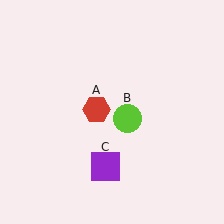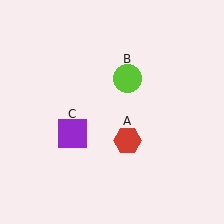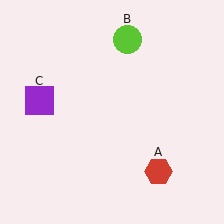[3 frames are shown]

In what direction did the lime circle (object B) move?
The lime circle (object B) moved up.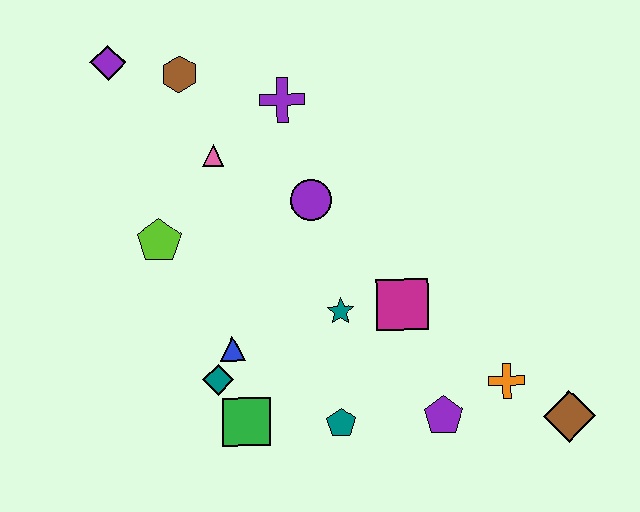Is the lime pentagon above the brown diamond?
Yes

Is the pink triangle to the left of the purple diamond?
No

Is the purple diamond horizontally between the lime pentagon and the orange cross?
No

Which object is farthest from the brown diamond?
The purple diamond is farthest from the brown diamond.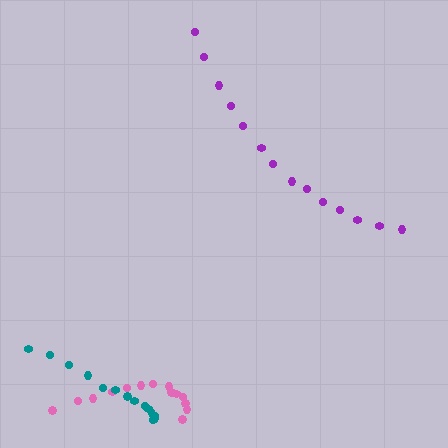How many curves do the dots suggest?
There are 3 distinct paths.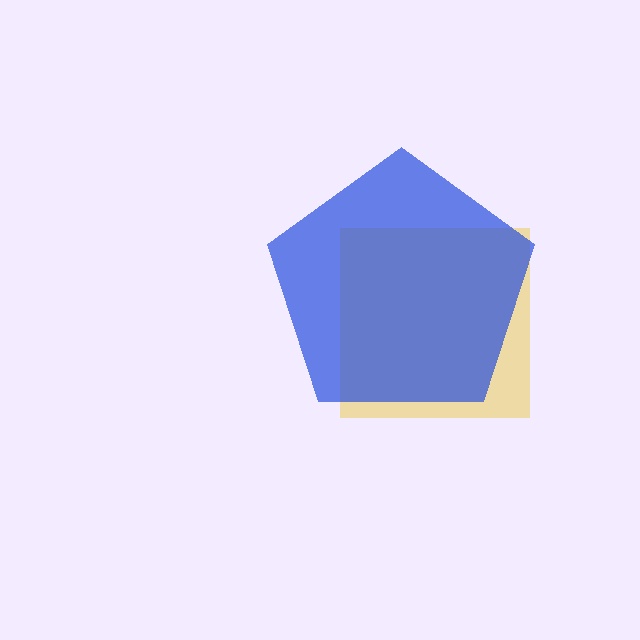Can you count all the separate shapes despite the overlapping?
Yes, there are 2 separate shapes.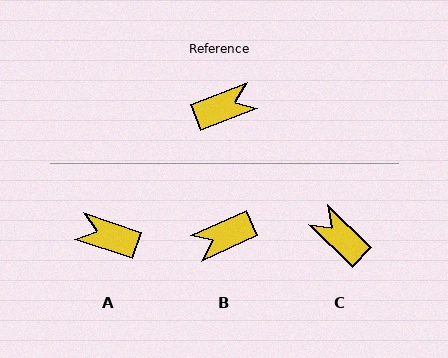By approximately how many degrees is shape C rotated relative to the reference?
Approximately 115 degrees counter-clockwise.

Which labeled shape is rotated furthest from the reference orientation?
B, about 177 degrees away.